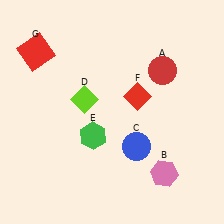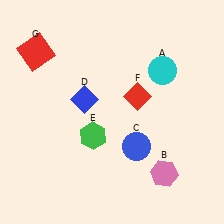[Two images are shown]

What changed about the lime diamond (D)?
In Image 1, D is lime. In Image 2, it changed to blue.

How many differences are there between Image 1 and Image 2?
There are 2 differences between the two images.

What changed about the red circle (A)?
In Image 1, A is red. In Image 2, it changed to cyan.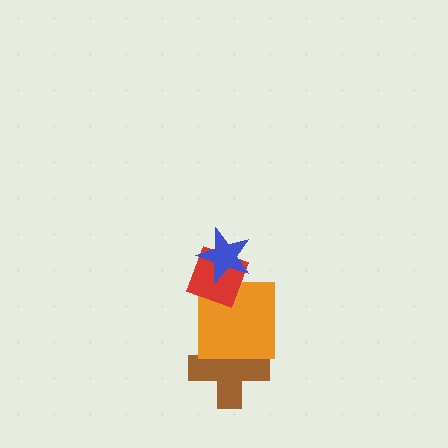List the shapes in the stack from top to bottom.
From top to bottom: the blue star, the red diamond, the orange square, the brown cross.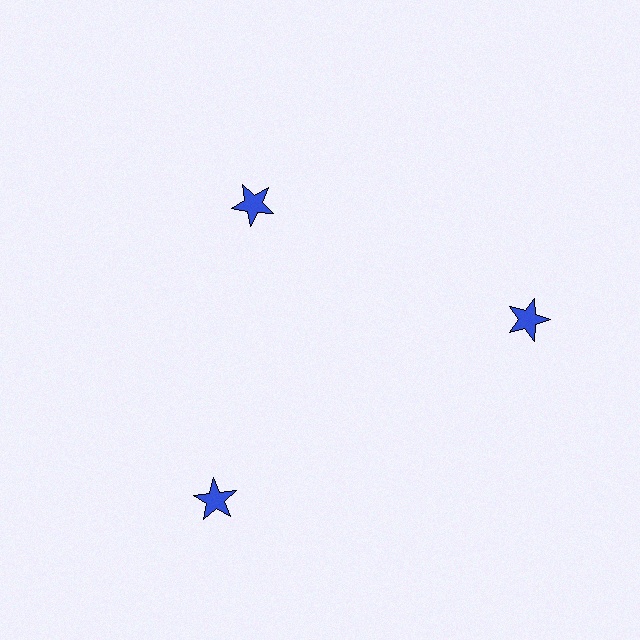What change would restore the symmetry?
The symmetry would be restored by moving it outward, back onto the ring so that all 3 stars sit at equal angles and equal distance from the center.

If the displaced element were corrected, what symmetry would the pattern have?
It would have 3-fold rotational symmetry — the pattern would map onto itself every 120 degrees.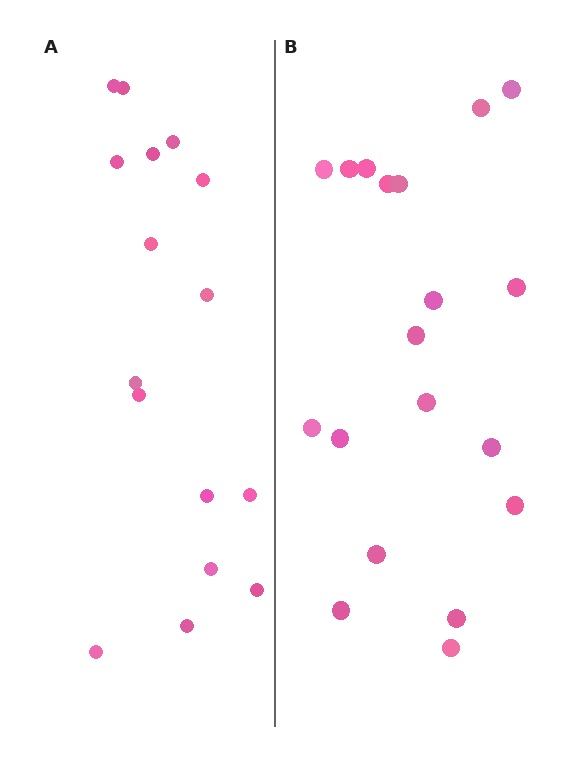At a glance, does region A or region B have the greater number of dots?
Region B (the right region) has more dots.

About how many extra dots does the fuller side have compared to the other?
Region B has just a few more — roughly 2 or 3 more dots than region A.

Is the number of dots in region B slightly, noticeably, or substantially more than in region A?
Region B has only slightly more — the two regions are fairly close. The ratio is roughly 1.2 to 1.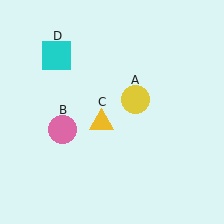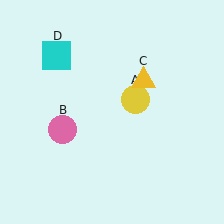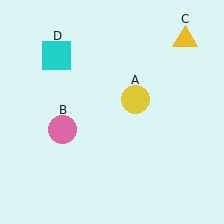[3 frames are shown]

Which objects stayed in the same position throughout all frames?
Yellow circle (object A) and pink circle (object B) and cyan square (object D) remained stationary.